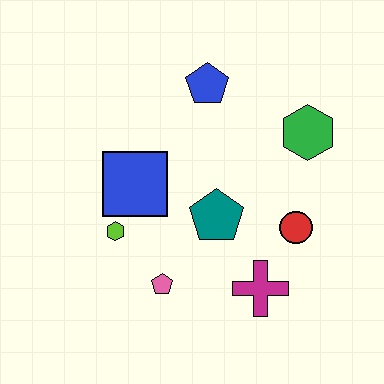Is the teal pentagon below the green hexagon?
Yes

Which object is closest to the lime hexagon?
The blue square is closest to the lime hexagon.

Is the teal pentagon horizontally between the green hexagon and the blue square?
Yes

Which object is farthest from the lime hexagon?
The green hexagon is farthest from the lime hexagon.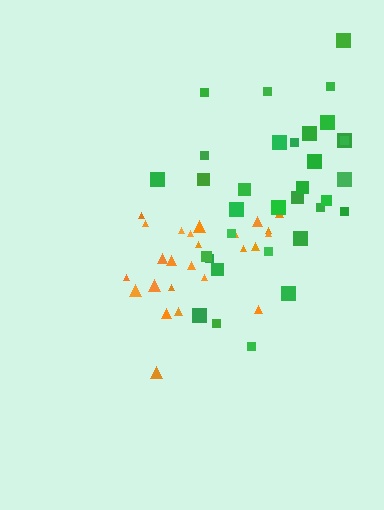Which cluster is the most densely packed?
Orange.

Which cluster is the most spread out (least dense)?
Green.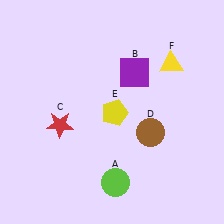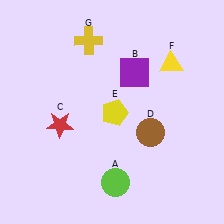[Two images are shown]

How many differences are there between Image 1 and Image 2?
There is 1 difference between the two images.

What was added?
A yellow cross (G) was added in Image 2.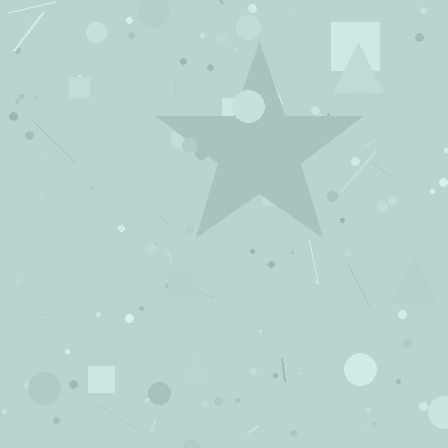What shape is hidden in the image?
A star is hidden in the image.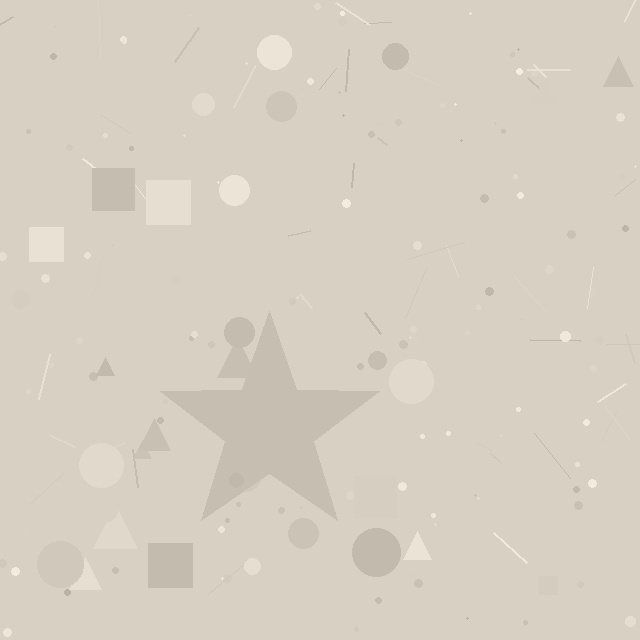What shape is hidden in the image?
A star is hidden in the image.